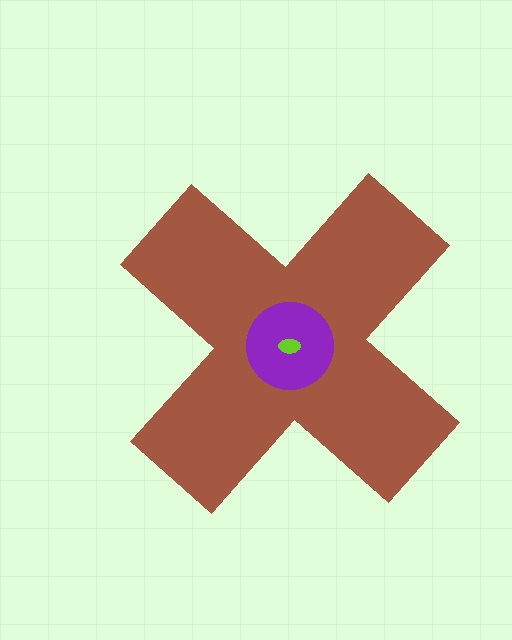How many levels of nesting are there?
3.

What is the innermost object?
The lime ellipse.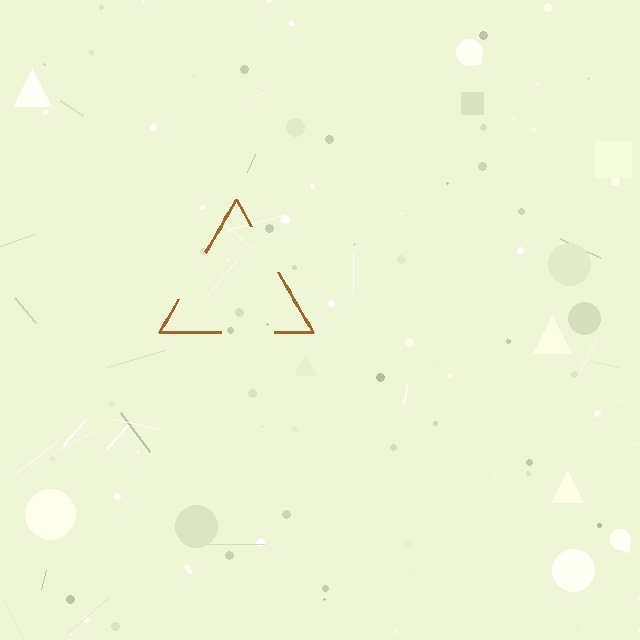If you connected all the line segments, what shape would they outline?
They would outline a triangle.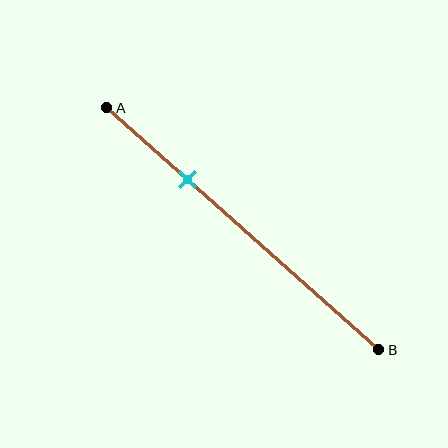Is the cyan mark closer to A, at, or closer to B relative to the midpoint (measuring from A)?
The cyan mark is closer to point A than the midpoint of segment AB.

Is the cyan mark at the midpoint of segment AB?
No, the mark is at about 30% from A, not at the 50% midpoint.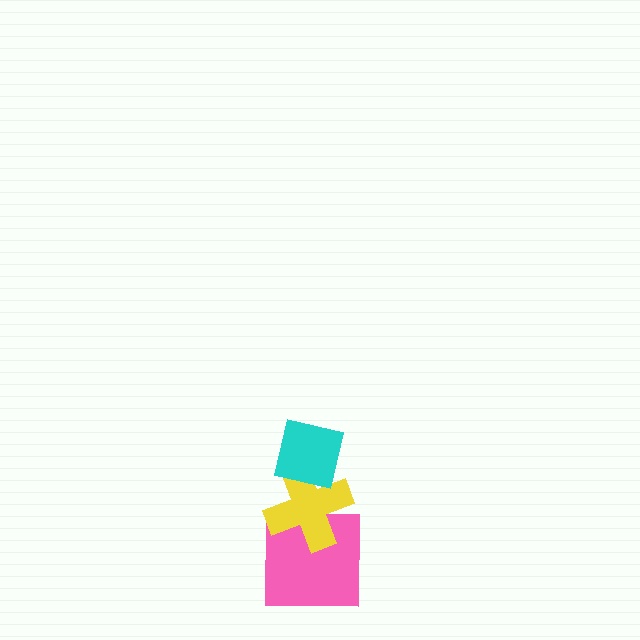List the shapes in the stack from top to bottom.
From top to bottom: the cyan square, the yellow cross, the pink square.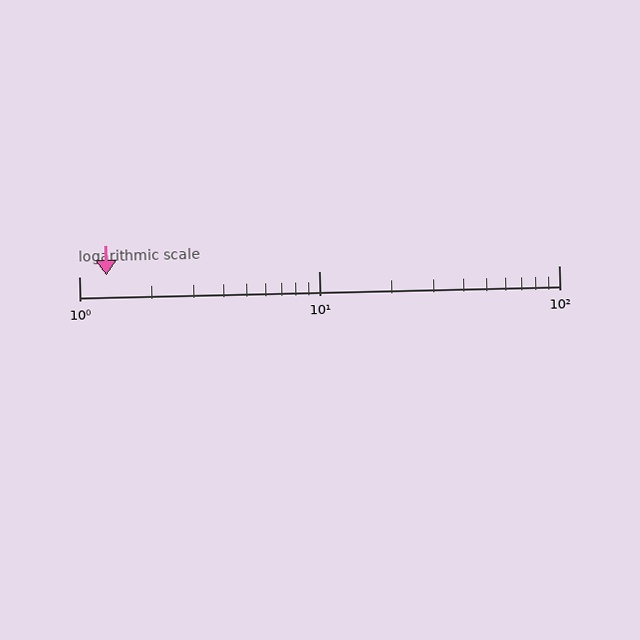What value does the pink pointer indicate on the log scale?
The pointer indicates approximately 1.3.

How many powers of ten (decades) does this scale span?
The scale spans 2 decades, from 1 to 100.